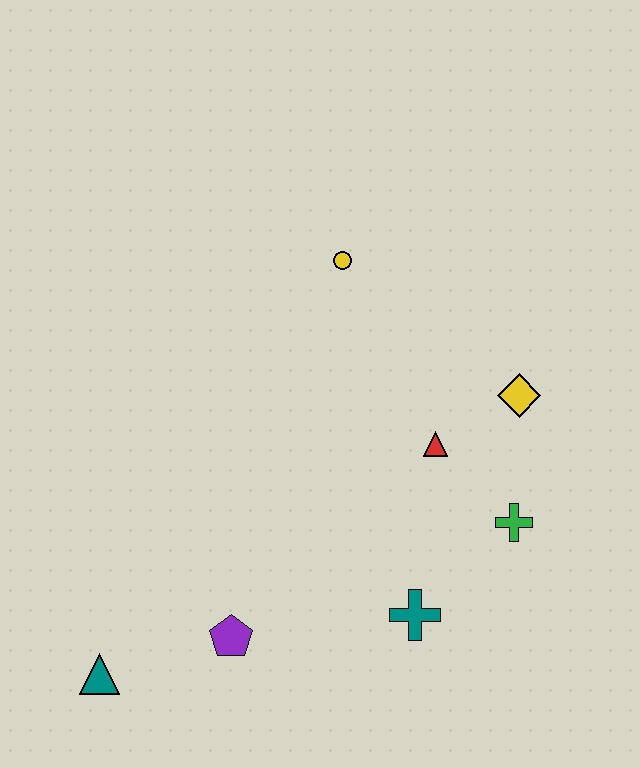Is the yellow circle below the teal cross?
No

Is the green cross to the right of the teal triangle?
Yes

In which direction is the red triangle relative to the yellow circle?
The red triangle is below the yellow circle.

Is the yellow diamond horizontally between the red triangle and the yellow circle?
No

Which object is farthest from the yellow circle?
The teal triangle is farthest from the yellow circle.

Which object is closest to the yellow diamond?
The red triangle is closest to the yellow diamond.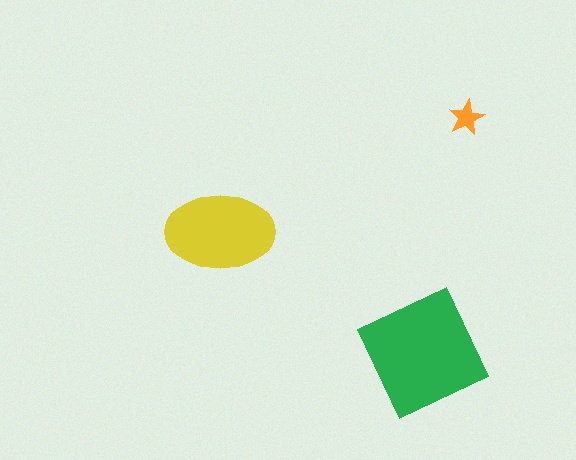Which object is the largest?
The green square.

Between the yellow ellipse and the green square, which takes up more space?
The green square.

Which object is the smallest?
The orange star.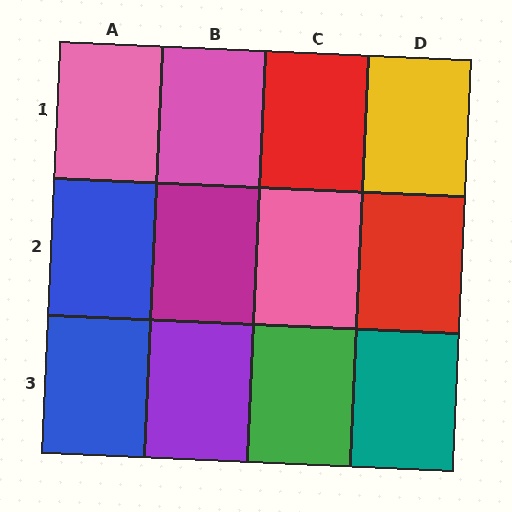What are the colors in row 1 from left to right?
Pink, pink, red, yellow.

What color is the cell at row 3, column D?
Teal.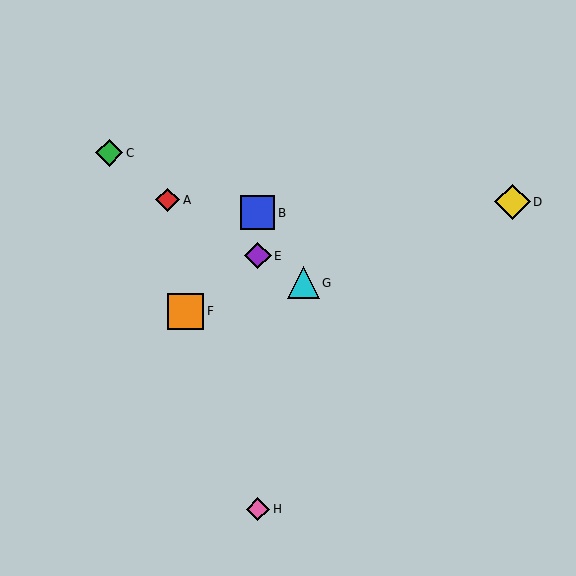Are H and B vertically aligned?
Yes, both are at x≈258.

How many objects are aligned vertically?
3 objects (B, E, H) are aligned vertically.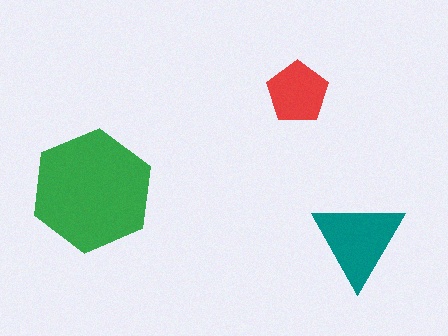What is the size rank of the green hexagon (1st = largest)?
1st.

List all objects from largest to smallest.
The green hexagon, the teal triangle, the red pentagon.